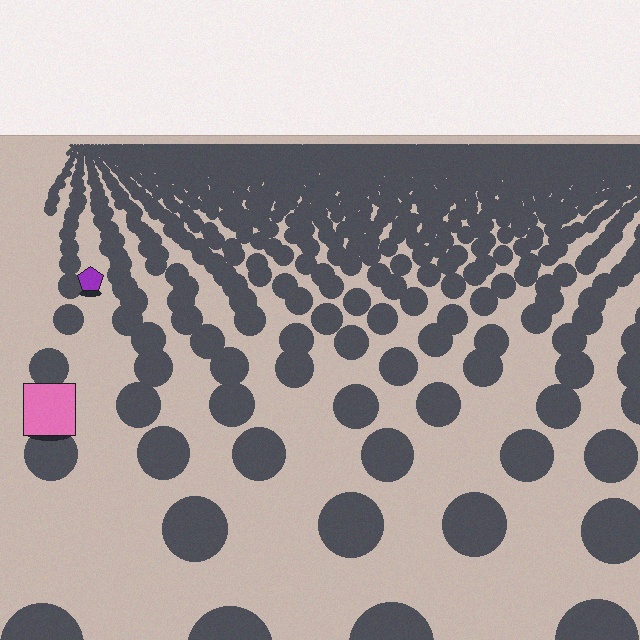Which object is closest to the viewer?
The pink square is closest. The texture marks near it are larger and more spread out.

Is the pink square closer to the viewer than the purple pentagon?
Yes. The pink square is closer — you can tell from the texture gradient: the ground texture is coarser near it.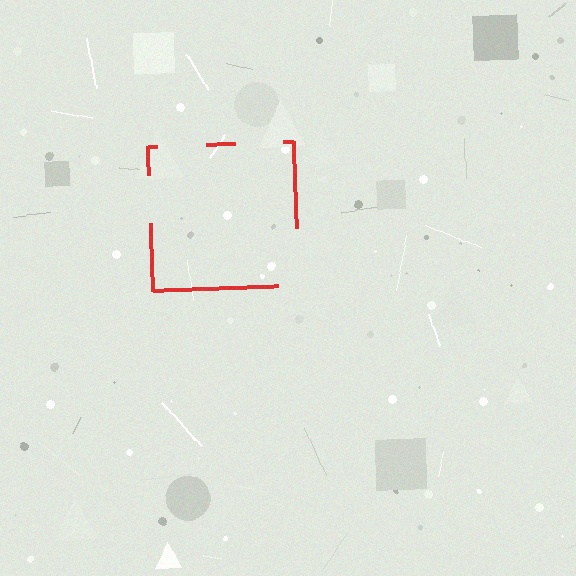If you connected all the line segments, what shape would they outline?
They would outline a square.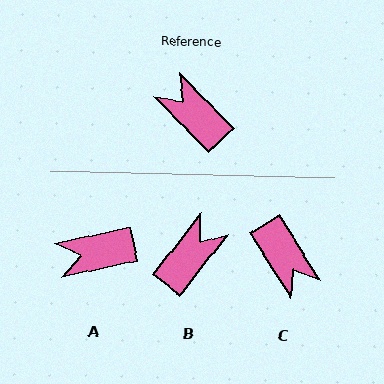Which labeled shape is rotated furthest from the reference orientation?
C, about 167 degrees away.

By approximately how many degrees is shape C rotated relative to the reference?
Approximately 167 degrees counter-clockwise.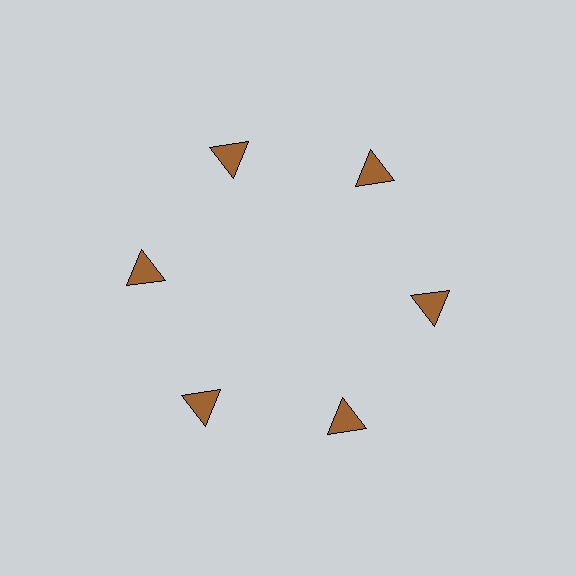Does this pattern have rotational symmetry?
Yes, this pattern has 6-fold rotational symmetry. It looks the same after rotating 60 degrees around the center.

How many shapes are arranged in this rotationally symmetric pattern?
There are 6 shapes, arranged in 6 groups of 1.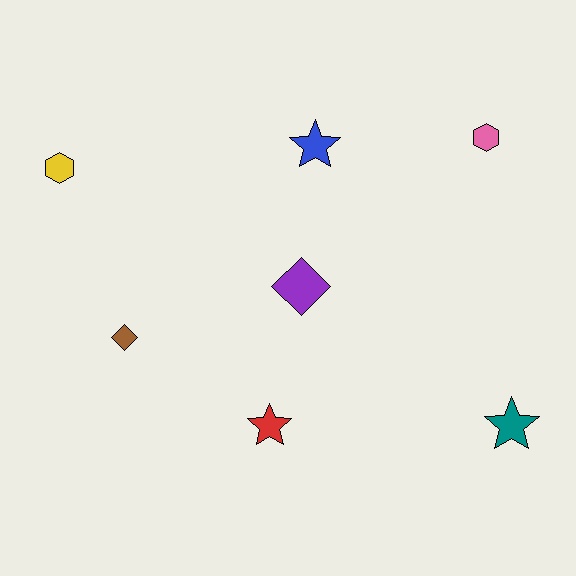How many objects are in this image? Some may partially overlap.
There are 7 objects.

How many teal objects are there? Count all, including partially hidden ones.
There is 1 teal object.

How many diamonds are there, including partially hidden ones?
There are 2 diamonds.